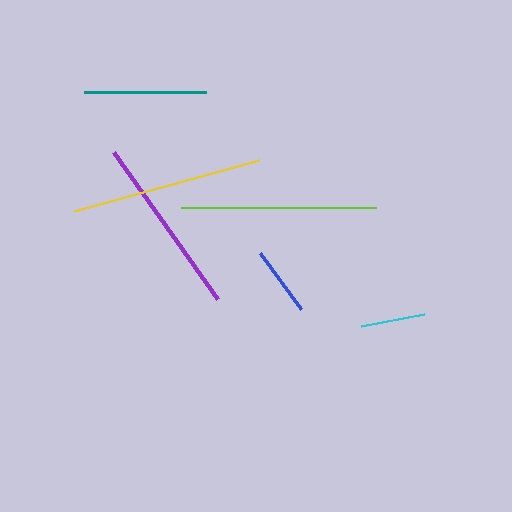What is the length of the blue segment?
The blue segment is approximately 70 pixels long.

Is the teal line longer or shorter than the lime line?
The lime line is longer than the teal line.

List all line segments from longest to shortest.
From longest to shortest: lime, yellow, purple, teal, blue, cyan.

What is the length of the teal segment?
The teal segment is approximately 121 pixels long.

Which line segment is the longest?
The lime line is the longest at approximately 195 pixels.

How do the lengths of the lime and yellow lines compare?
The lime and yellow lines are approximately the same length.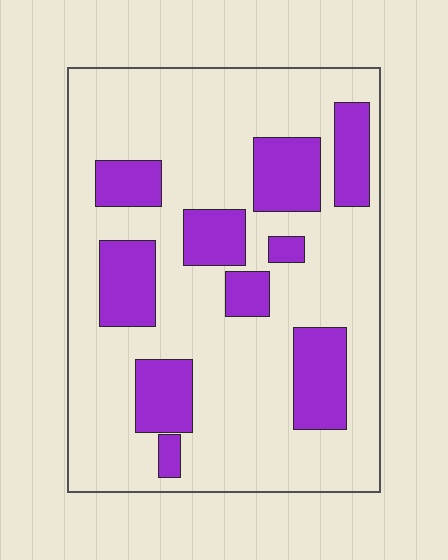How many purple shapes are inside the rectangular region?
10.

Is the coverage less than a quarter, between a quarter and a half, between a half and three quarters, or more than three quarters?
Between a quarter and a half.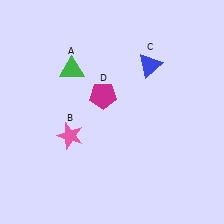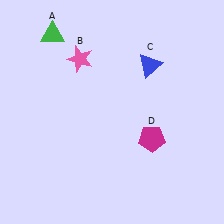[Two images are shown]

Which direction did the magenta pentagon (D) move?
The magenta pentagon (D) moved right.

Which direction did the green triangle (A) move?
The green triangle (A) moved up.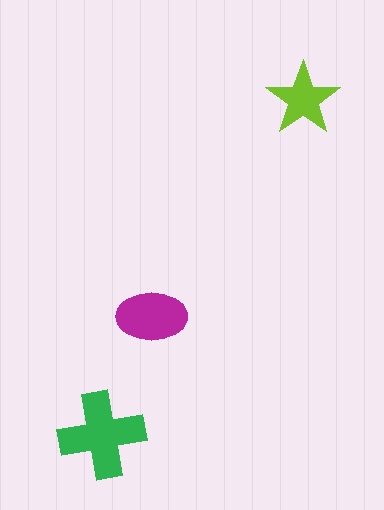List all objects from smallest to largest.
The lime star, the magenta ellipse, the green cross.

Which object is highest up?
The lime star is topmost.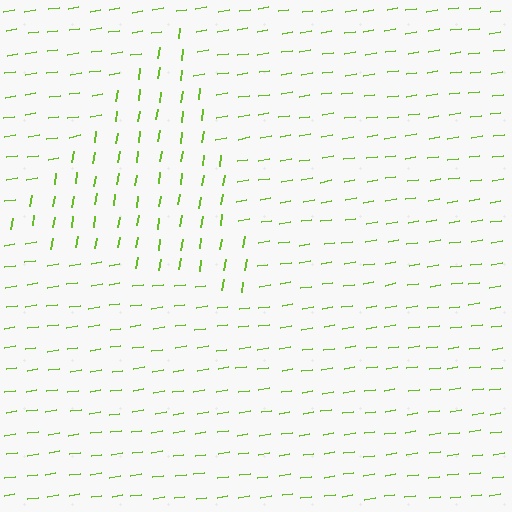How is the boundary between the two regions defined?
The boundary is defined purely by a change in line orientation (approximately 72 degrees difference). All lines are the same color and thickness.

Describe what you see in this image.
The image is filled with small lime line segments. A triangle region in the image has lines oriented differently from the surrounding lines, creating a visible texture boundary.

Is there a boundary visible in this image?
Yes, there is a texture boundary formed by a change in line orientation.